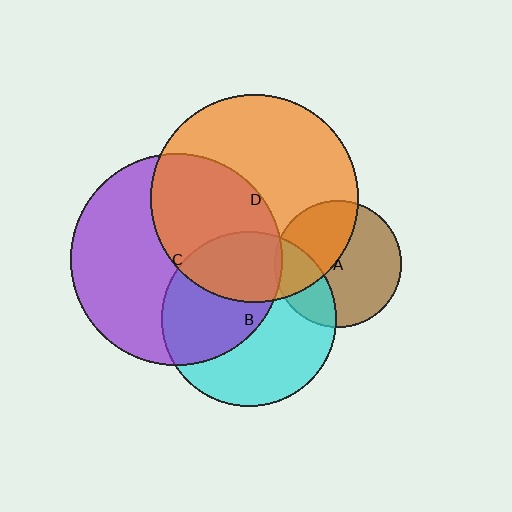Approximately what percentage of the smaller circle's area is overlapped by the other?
Approximately 25%.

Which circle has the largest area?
Circle C (purple).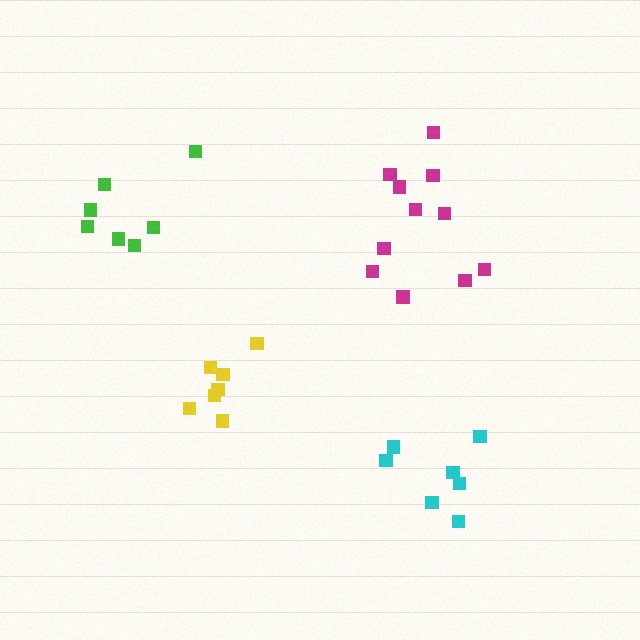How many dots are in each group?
Group 1: 11 dots, Group 2: 7 dots, Group 3: 7 dots, Group 4: 7 dots (32 total).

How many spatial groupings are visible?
There are 4 spatial groupings.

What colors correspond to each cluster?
The clusters are colored: magenta, yellow, green, cyan.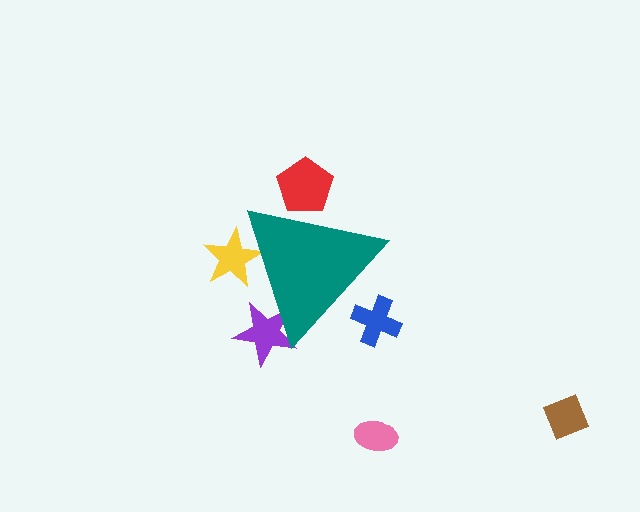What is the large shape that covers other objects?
A teal triangle.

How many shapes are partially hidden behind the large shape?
4 shapes are partially hidden.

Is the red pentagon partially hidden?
Yes, the red pentagon is partially hidden behind the teal triangle.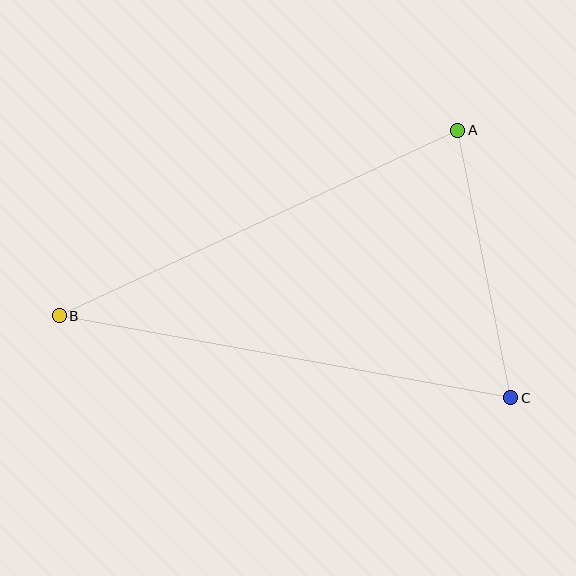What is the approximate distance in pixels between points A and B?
The distance between A and B is approximately 440 pixels.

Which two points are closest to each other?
Points A and C are closest to each other.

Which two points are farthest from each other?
Points B and C are farthest from each other.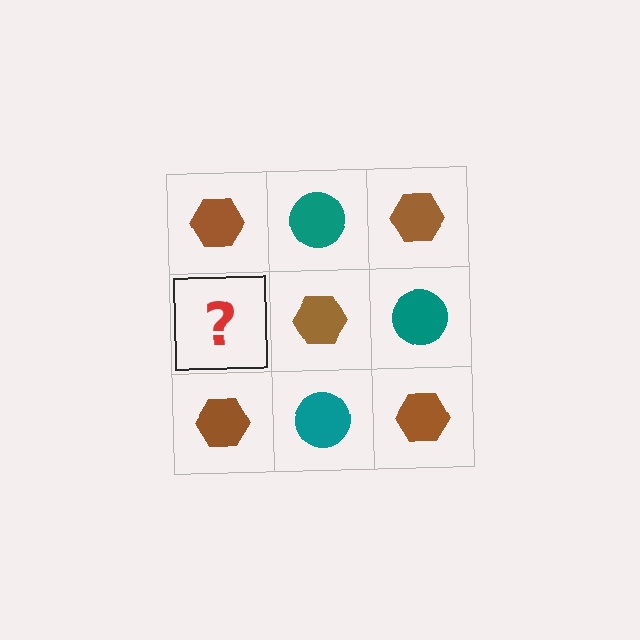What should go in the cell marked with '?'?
The missing cell should contain a teal circle.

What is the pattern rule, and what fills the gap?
The rule is that it alternates brown hexagon and teal circle in a checkerboard pattern. The gap should be filled with a teal circle.